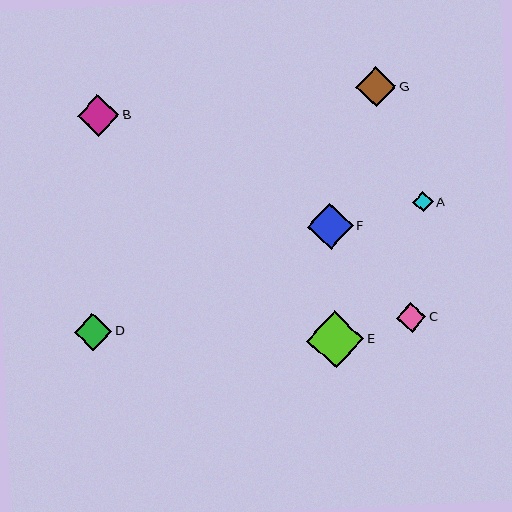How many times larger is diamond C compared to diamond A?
Diamond C is approximately 1.4 times the size of diamond A.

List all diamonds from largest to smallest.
From largest to smallest: E, F, B, G, D, C, A.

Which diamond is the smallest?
Diamond A is the smallest with a size of approximately 21 pixels.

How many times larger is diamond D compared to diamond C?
Diamond D is approximately 1.3 times the size of diamond C.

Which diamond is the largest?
Diamond E is the largest with a size of approximately 57 pixels.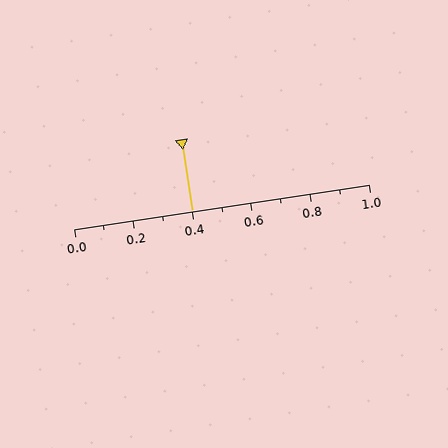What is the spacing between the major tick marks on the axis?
The major ticks are spaced 0.2 apart.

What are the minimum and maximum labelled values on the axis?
The axis runs from 0.0 to 1.0.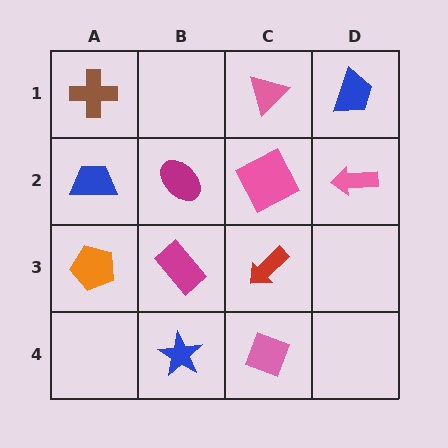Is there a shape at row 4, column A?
No, that cell is empty.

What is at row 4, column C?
A pink diamond.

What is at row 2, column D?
A pink arrow.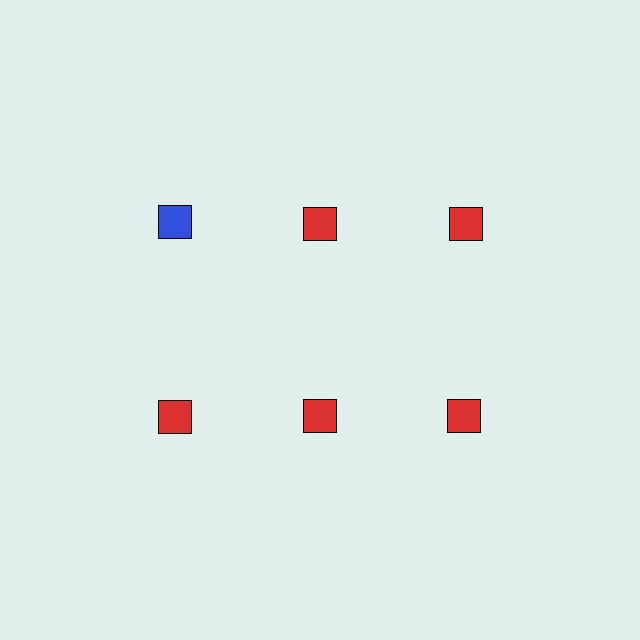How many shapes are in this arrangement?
There are 6 shapes arranged in a grid pattern.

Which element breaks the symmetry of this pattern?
The blue square in the top row, leftmost column breaks the symmetry. All other shapes are red squares.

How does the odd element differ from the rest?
It has a different color: blue instead of red.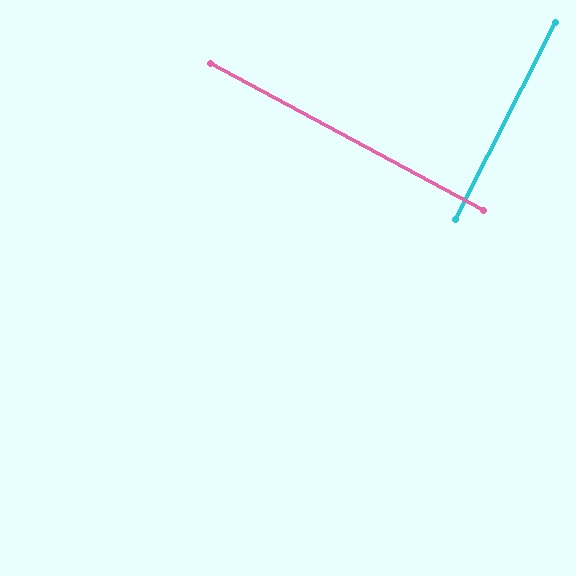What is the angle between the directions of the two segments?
Approximately 89 degrees.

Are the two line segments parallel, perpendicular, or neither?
Perpendicular — they meet at approximately 89°.